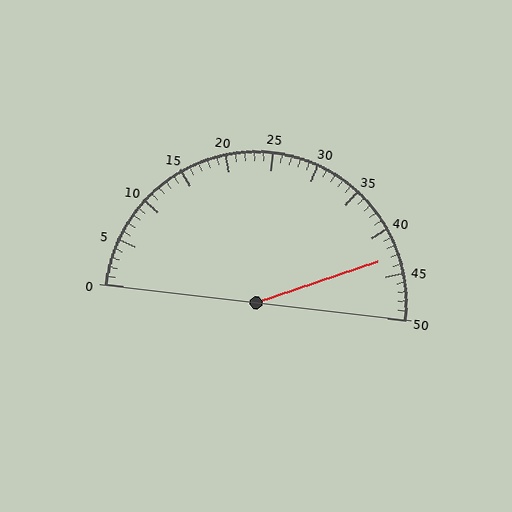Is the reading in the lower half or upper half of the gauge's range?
The reading is in the upper half of the range (0 to 50).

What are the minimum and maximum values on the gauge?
The gauge ranges from 0 to 50.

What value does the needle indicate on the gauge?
The needle indicates approximately 43.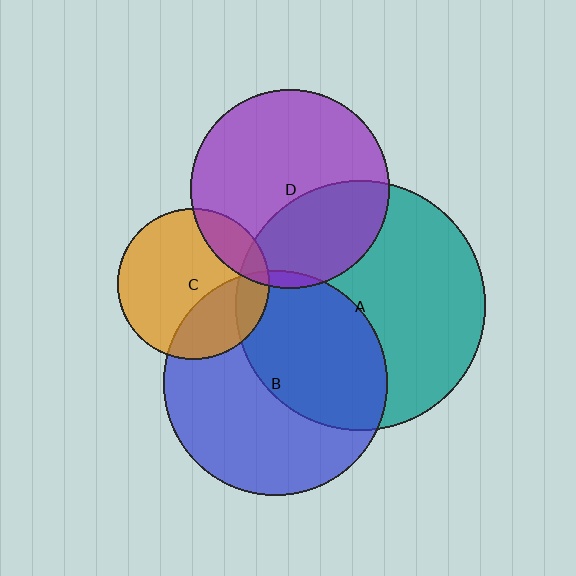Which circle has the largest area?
Circle A (teal).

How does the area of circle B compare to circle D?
Approximately 1.3 times.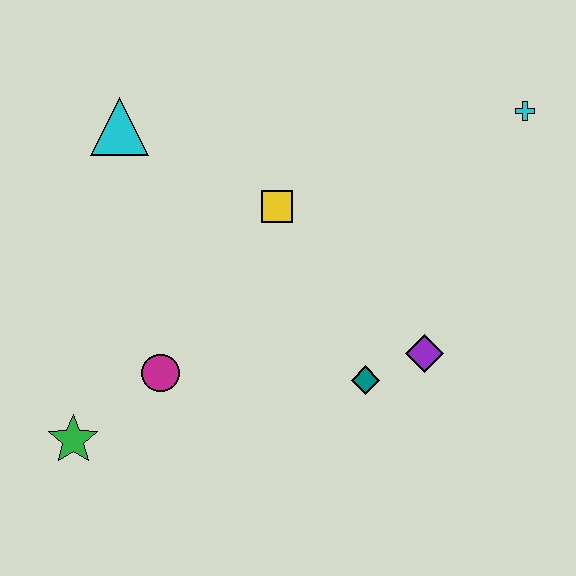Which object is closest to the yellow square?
The cyan triangle is closest to the yellow square.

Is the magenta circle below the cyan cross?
Yes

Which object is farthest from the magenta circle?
The cyan cross is farthest from the magenta circle.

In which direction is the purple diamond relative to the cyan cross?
The purple diamond is below the cyan cross.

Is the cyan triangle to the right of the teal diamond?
No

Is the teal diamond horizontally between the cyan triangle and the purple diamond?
Yes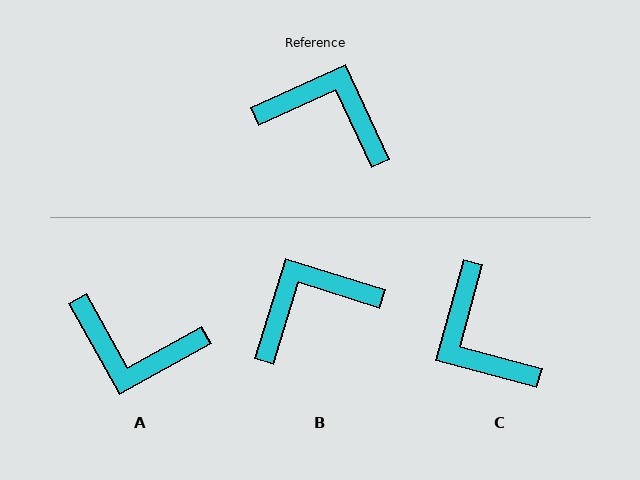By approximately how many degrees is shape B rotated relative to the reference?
Approximately 48 degrees counter-clockwise.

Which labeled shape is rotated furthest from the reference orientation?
A, about 175 degrees away.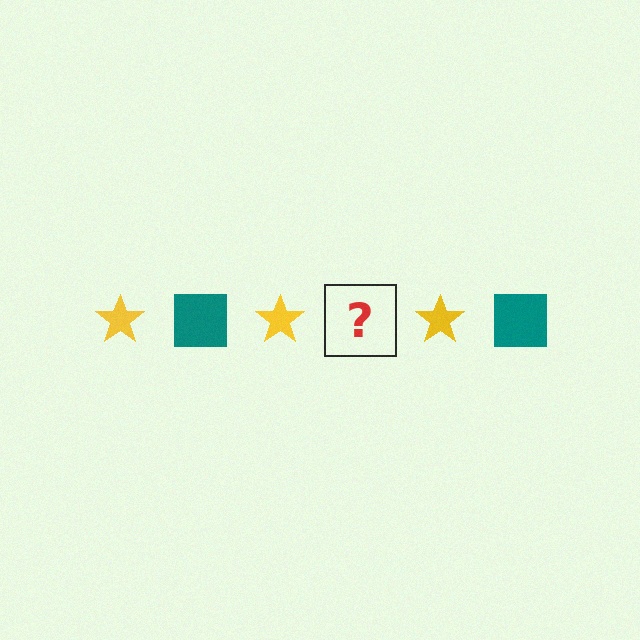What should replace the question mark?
The question mark should be replaced with a teal square.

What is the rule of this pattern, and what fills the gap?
The rule is that the pattern alternates between yellow star and teal square. The gap should be filled with a teal square.